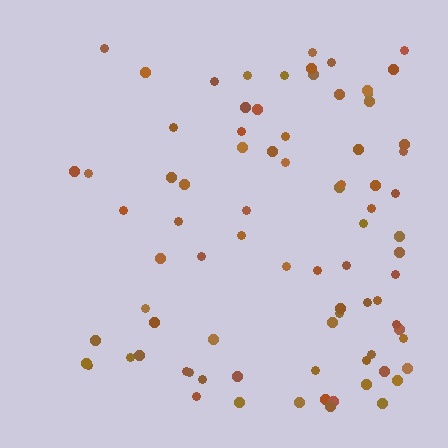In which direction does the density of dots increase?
From left to right, with the right side densest.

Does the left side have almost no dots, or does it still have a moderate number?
Still a moderate number, just noticeably fewer than the right.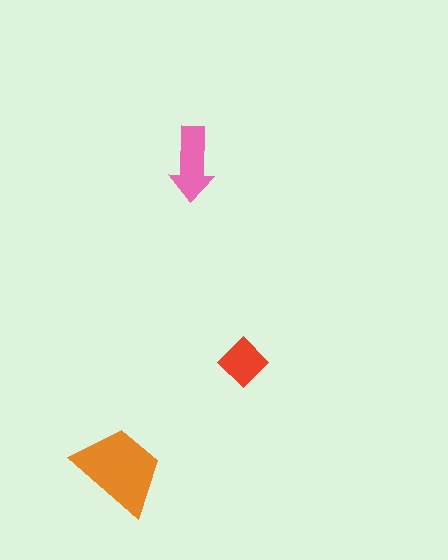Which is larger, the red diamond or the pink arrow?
The pink arrow.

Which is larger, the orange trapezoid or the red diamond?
The orange trapezoid.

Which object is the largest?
The orange trapezoid.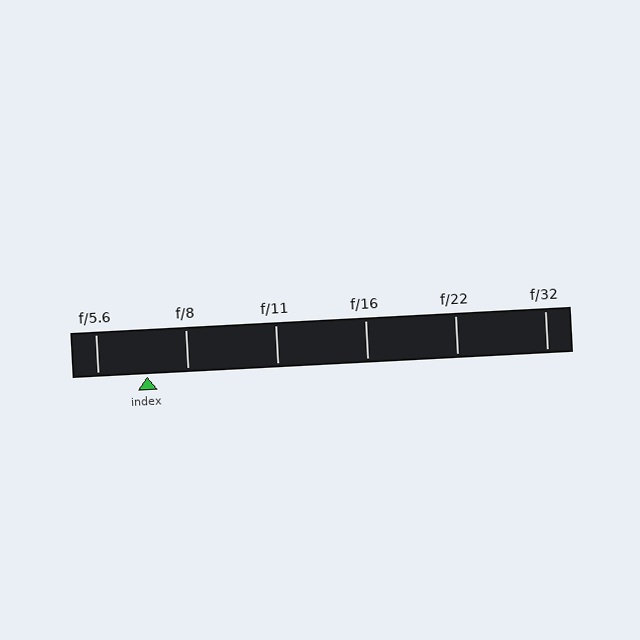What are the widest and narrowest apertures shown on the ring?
The widest aperture shown is f/5.6 and the narrowest is f/32.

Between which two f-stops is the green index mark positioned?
The index mark is between f/5.6 and f/8.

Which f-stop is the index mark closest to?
The index mark is closest to f/8.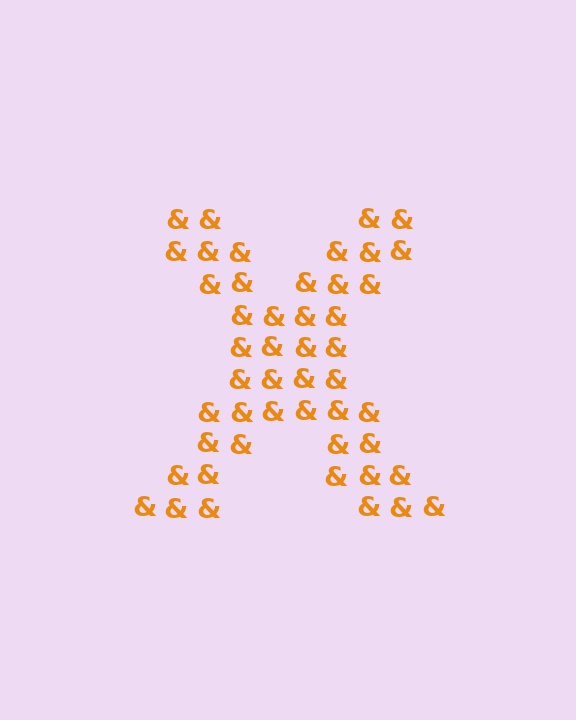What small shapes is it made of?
It is made of small ampersands.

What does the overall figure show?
The overall figure shows the letter X.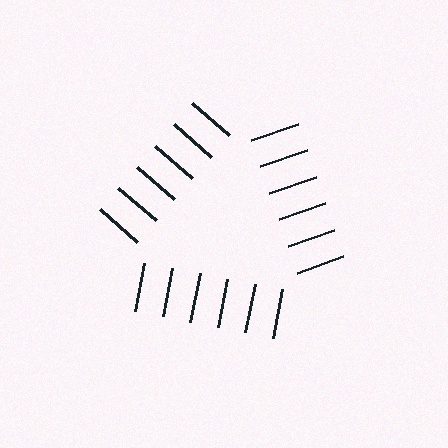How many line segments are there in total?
18 — 6 along each of the 3 edges.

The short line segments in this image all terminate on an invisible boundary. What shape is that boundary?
An illusory triangle — the line segments terminate on its edges but no continuous stroke is drawn.